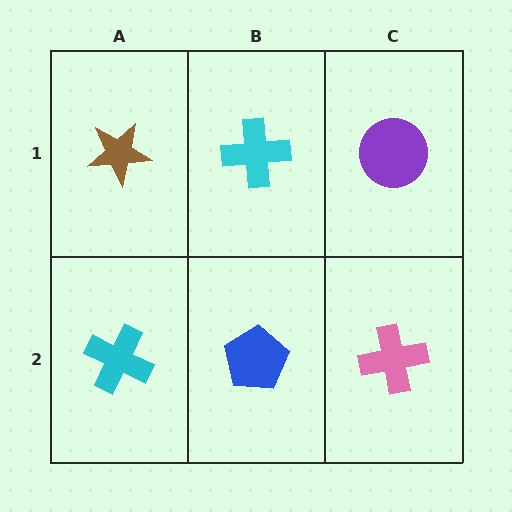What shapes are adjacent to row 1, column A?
A cyan cross (row 2, column A), a cyan cross (row 1, column B).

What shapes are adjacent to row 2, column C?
A purple circle (row 1, column C), a blue pentagon (row 2, column B).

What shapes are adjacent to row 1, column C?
A pink cross (row 2, column C), a cyan cross (row 1, column B).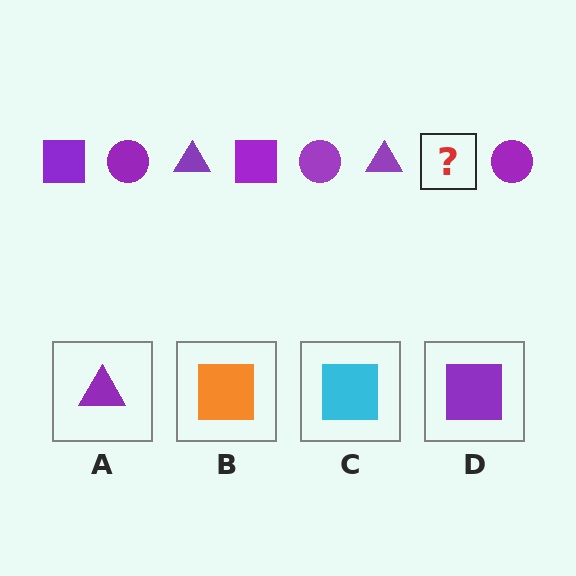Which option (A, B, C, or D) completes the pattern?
D.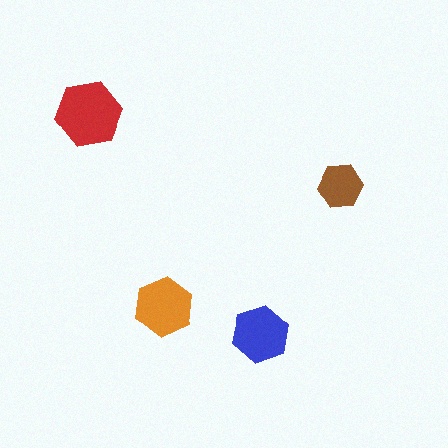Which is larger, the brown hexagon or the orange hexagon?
The orange one.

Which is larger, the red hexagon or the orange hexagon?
The red one.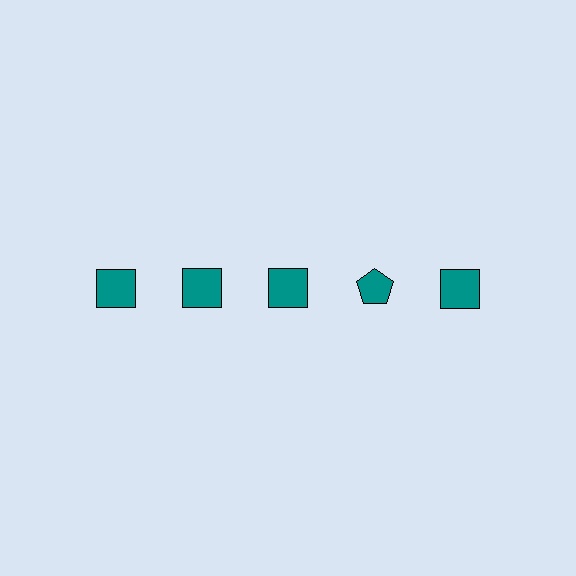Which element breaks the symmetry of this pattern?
The teal pentagon in the top row, second from right column breaks the symmetry. All other shapes are teal squares.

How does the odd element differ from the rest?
It has a different shape: pentagon instead of square.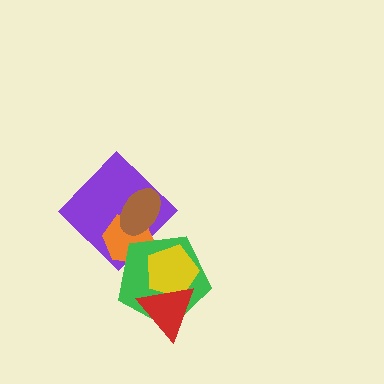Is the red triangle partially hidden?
No, no other shape covers it.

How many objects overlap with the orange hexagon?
3 objects overlap with the orange hexagon.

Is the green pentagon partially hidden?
Yes, it is partially covered by another shape.